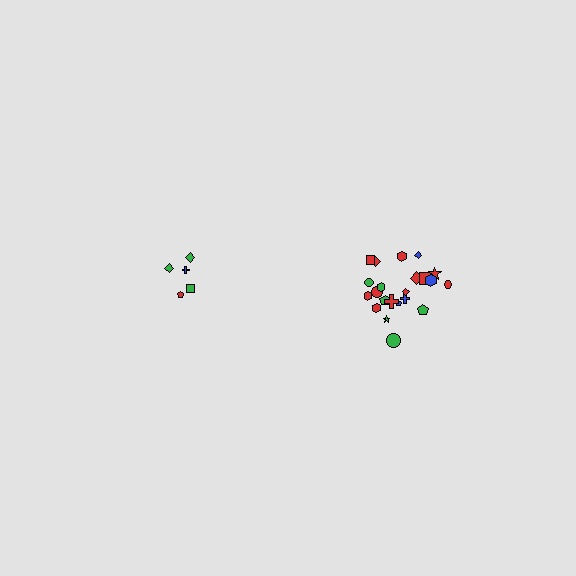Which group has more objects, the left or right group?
The right group.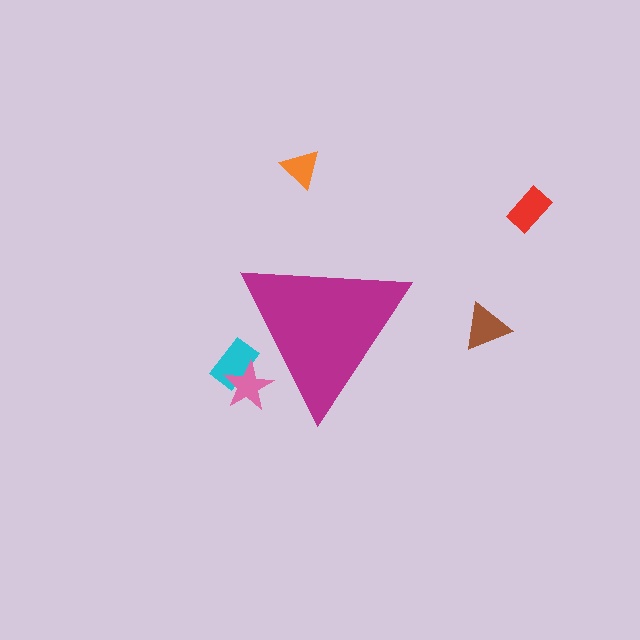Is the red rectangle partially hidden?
No, the red rectangle is fully visible.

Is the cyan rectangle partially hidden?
Yes, the cyan rectangle is partially hidden behind the magenta triangle.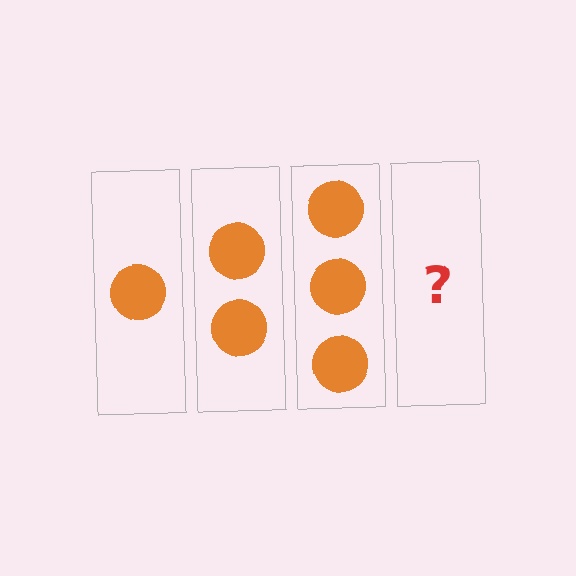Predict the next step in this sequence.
The next step is 4 circles.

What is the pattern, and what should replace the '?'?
The pattern is that each step adds one more circle. The '?' should be 4 circles.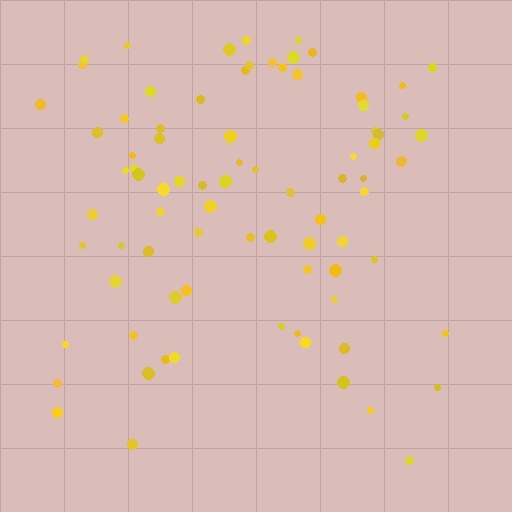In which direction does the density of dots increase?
From bottom to top, with the top side densest.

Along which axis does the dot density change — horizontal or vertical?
Vertical.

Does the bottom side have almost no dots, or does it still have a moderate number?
Still a moderate number, just noticeably fewer than the top.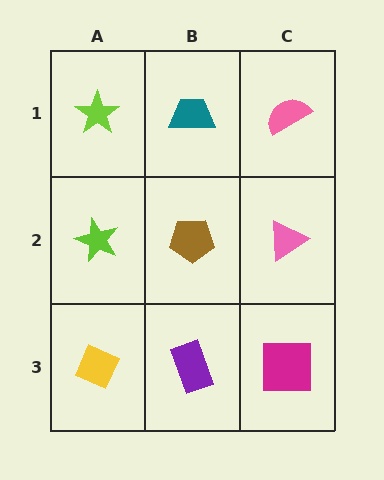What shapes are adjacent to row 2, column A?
A lime star (row 1, column A), a yellow diamond (row 3, column A), a brown pentagon (row 2, column B).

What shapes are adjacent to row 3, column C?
A pink triangle (row 2, column C), a purple rectangle (row 3, column B).